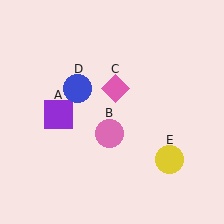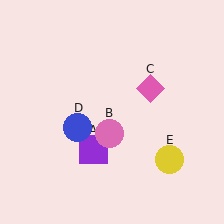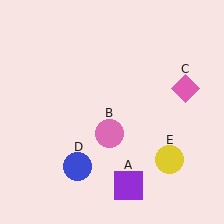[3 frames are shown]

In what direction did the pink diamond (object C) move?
The pink diamond (object C) moved right.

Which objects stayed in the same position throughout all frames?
Pink circle (object B) and yellow circle (object E) remained stationary.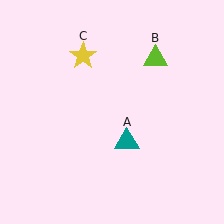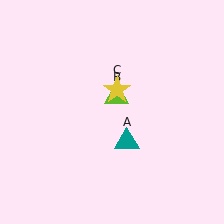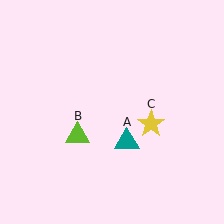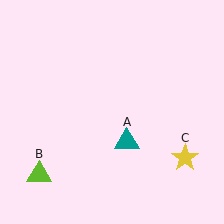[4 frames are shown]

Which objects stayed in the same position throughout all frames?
Teal triangle (object A) remained stationary.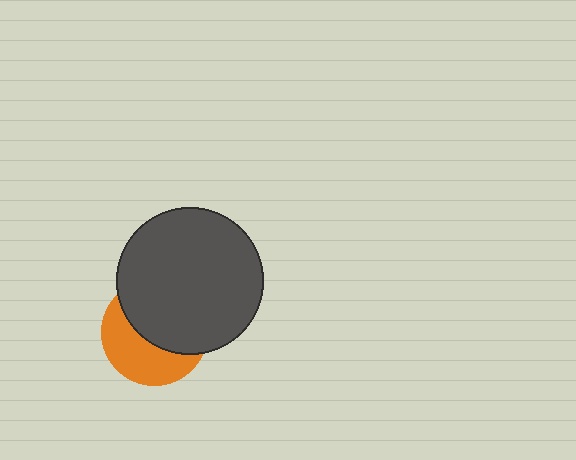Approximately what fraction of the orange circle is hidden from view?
Roughly 55% of the orange circle is hidden behind the dark gray circle.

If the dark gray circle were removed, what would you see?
You would see the complete orange circle.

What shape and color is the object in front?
The object in front is a dark gray circle.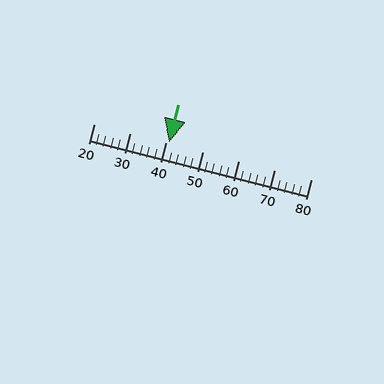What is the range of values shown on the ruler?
The ruler shows values from 20 to 80.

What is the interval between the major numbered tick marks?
The major tick marks are spaced 10 units apart.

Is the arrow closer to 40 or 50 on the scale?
The arrow is closer to 40.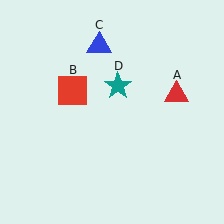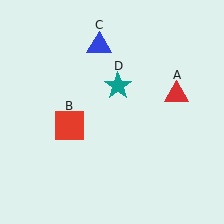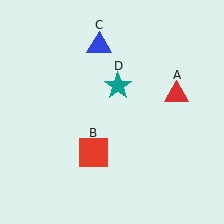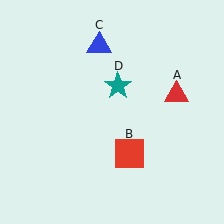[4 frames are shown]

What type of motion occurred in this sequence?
The red square (object B) rotated counterclockwise around the center of the scene.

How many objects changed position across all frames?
1 object changed position: red square (object B).